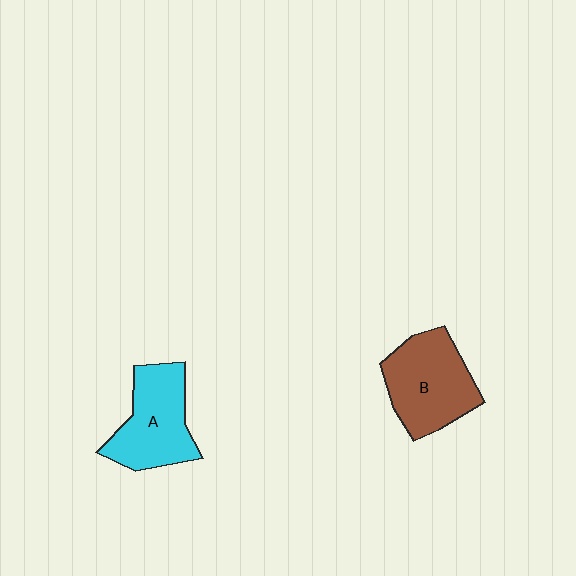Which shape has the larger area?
Shape B (brown).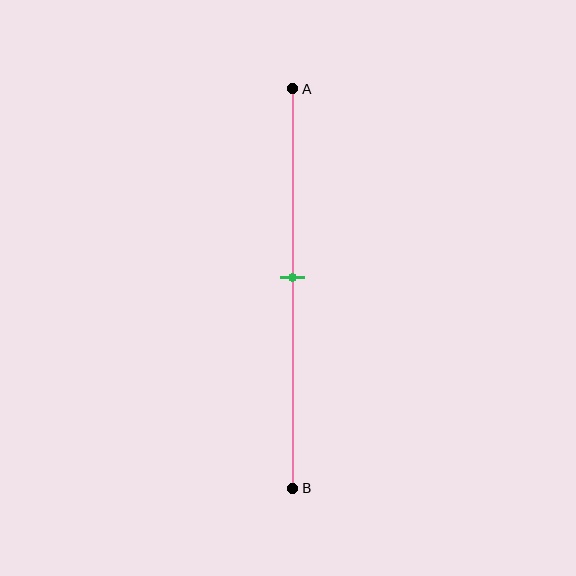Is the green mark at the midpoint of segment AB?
Yes, the mark is approximately at the midpoint.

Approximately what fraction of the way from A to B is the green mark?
The green mark is approximately 45% of the way from A to B.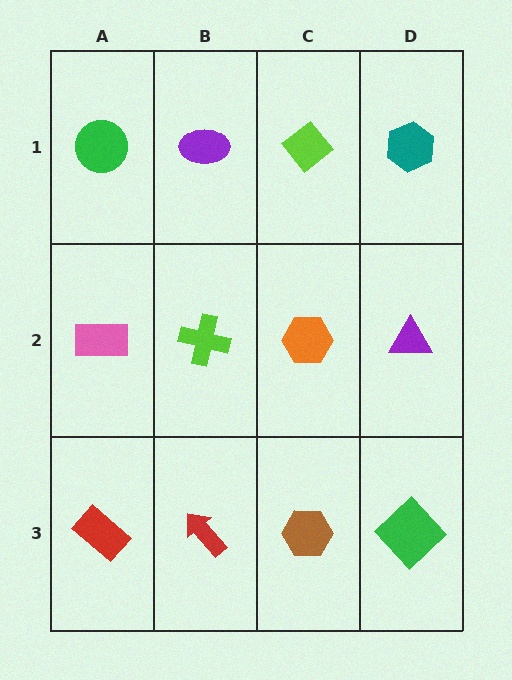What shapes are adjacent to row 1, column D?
A purple triangle (row 2, column D), a lime diamond (row 1, column C).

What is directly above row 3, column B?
A lime cross.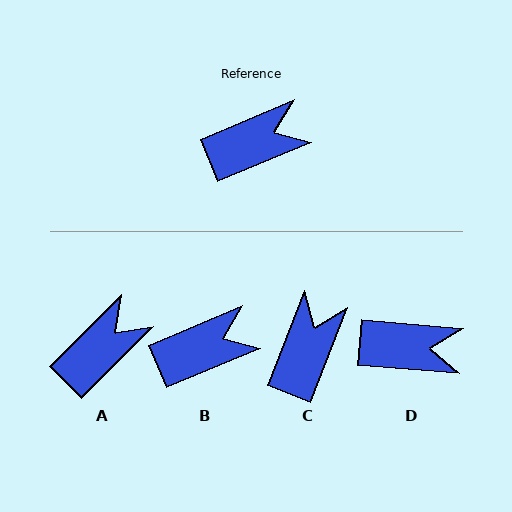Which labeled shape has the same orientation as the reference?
B.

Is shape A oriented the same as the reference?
No, it is off by about 22 degrees.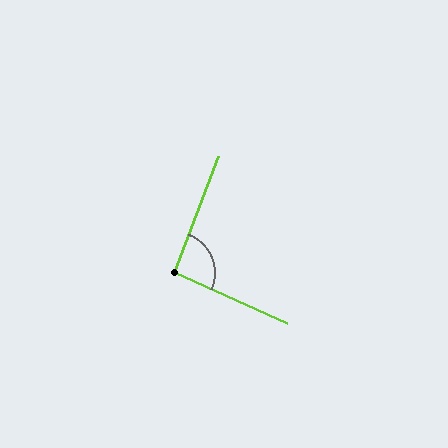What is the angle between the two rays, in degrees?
Approximately 94 degrees.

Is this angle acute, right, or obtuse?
It is approximately a right angle.